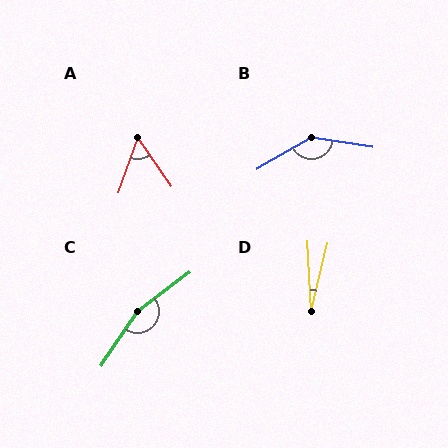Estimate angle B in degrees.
Approximately 142 degrees.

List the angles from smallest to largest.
D (17°), A (54°), B (142°), C (161°).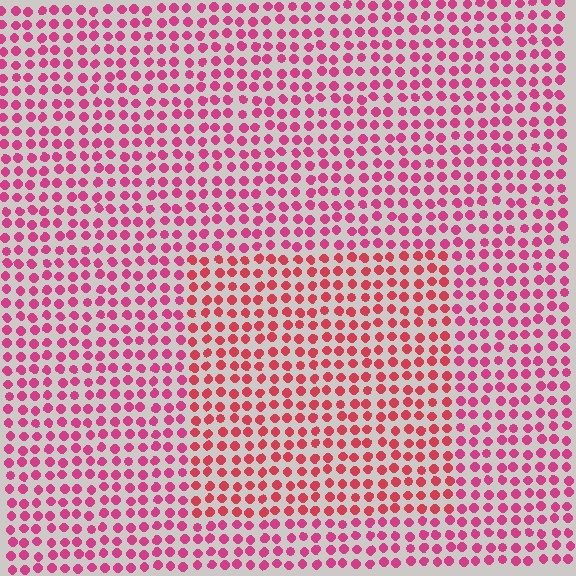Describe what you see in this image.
The image is filled with small magenta elements in a uniform arrangement. A rectangle-shaped region is visible where the elements are tinted to a slightly different hue, forming a subtle color boundary.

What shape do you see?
I see a rectangle.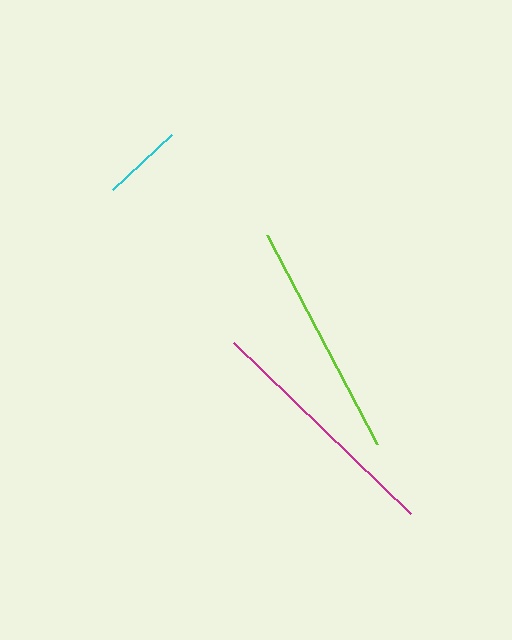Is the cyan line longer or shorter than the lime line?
The lime line is longer than the cyan line.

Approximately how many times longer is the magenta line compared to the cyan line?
The magenta line is approximately 3.0 times the length of the cyan line.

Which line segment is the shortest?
The cyan line is the shortest at approximately 81 pixels.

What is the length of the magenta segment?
The magenta segment is approximately 246 pixels long.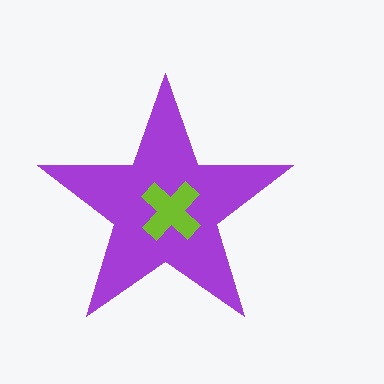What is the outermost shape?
The purple star.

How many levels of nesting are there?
2.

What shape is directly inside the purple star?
The lime cross.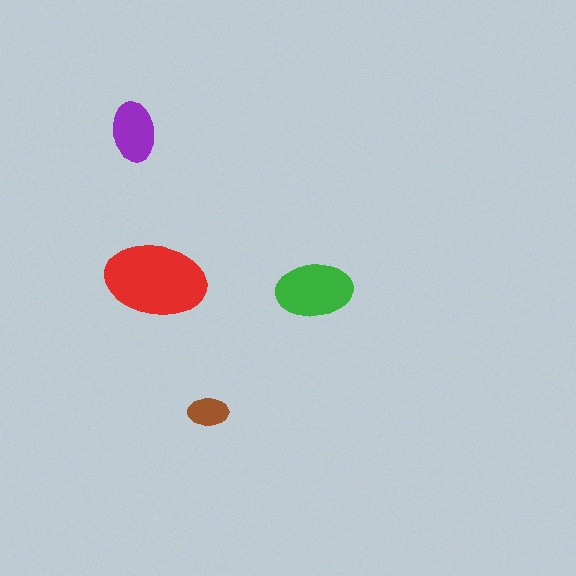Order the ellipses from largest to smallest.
the red one, the green one, the purple one, the brown one.